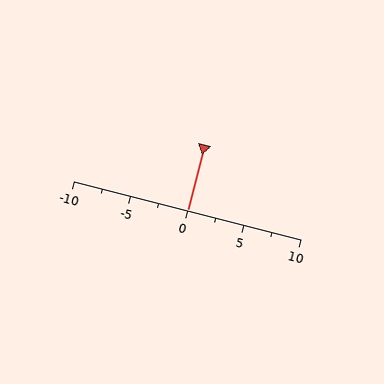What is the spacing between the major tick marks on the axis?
The major ticks are spaced 5 apart.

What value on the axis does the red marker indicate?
The marker indicates approximately 0.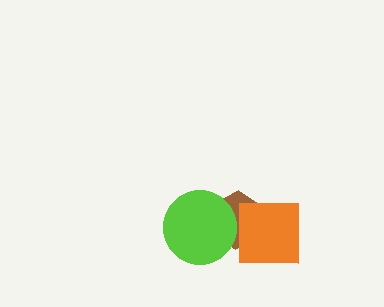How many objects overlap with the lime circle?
1 object overlaps with the lime circle.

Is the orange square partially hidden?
No, no other shape covers it.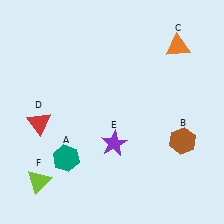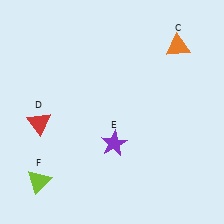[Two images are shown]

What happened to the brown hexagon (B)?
The brown hexagon (B) was removed in Image 2. It was in the bottom-right area of Image 1.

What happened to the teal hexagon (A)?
The teal hexagon (A) was removed in Image 2. It was in the bottom-left area of Image 1.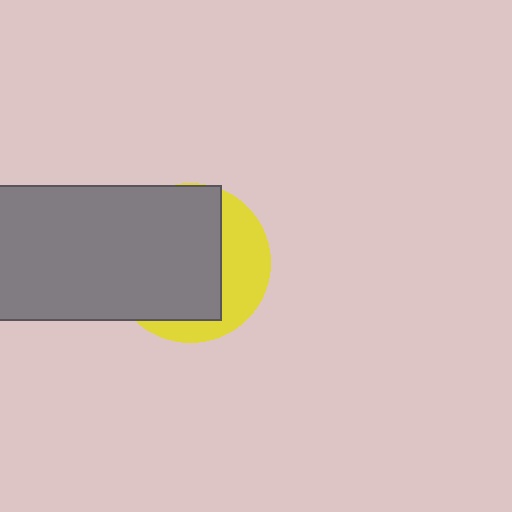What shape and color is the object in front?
The object in front is a gray rectangle.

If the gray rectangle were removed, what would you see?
You would see the complete yellow circle.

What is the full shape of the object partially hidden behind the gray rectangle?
The partially hidden object is a yellow circle.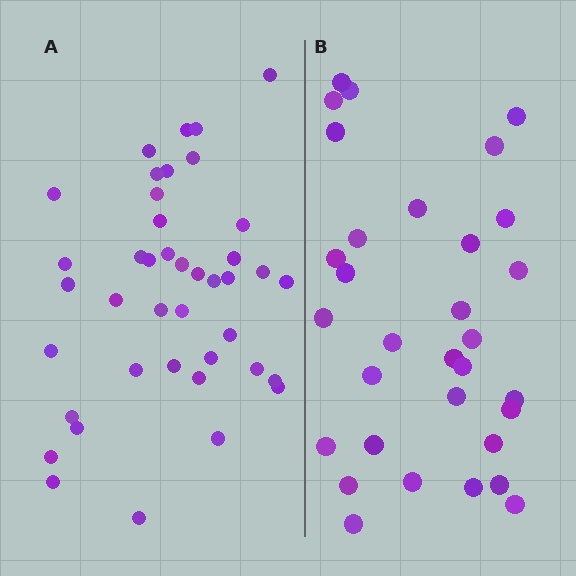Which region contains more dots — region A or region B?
Region A (the left region) has more dots.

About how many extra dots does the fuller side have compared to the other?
Region A has roughly 8 or so more dots than region B.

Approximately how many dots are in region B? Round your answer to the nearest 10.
About 30 dots. (The exact count is 32, which rounds to 30.)